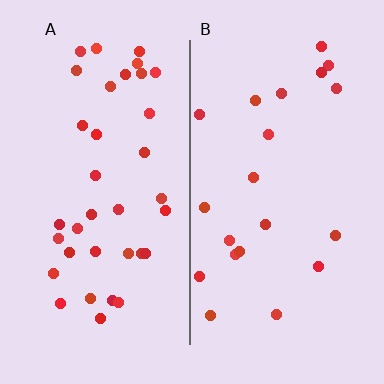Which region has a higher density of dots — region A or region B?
A (the left).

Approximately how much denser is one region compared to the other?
Approximately 1.7× — region A over region B.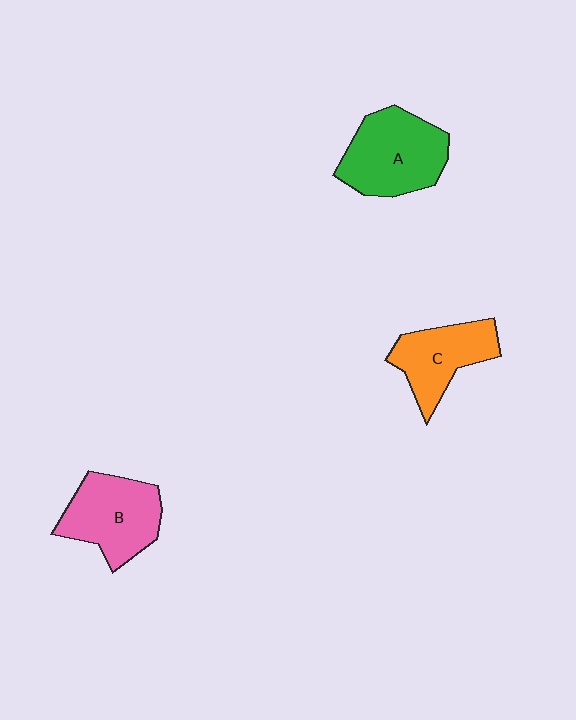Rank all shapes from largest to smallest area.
From largest to smallest: A (green), B (pink), C (orange).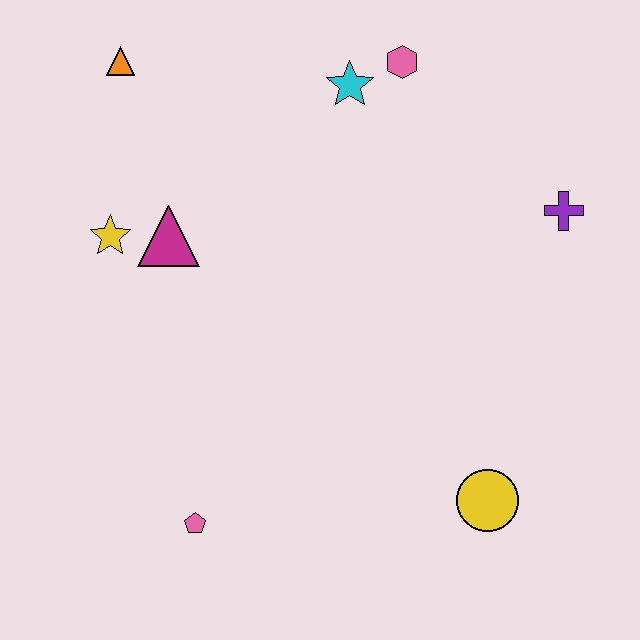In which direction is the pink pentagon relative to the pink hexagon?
The pink pentagon is below the pink hexagon.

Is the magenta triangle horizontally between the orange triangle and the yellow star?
No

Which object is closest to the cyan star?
The pink hexagon is closest to the cyan star.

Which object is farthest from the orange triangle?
The yellow circle is farthest from the orange triangle.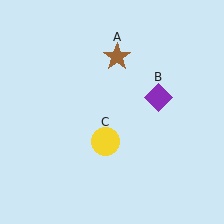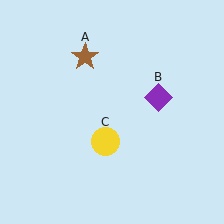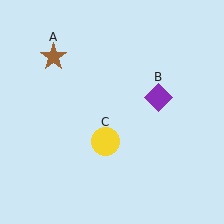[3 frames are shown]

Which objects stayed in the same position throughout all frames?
Purple diamond (object B) and yellow circle (object C) remained stationary.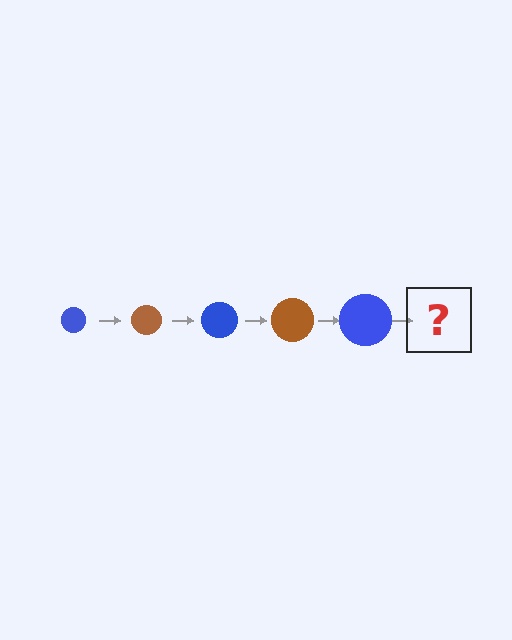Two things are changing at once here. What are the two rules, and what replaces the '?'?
The two rules are that the circle grows larger each step and the color cycles through blue and brown. The '?' should be a brown circle, larger than the previous one.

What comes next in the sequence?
The next element should be a brown circle, larger than the previous one.